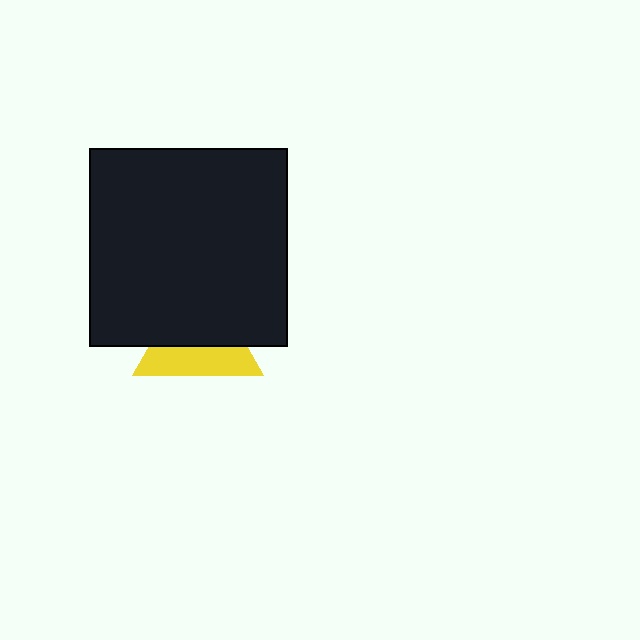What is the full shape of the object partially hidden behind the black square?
The partially hidden object is a yellow triangle.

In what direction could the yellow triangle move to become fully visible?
The yellow triangle could move down. That would shift it out from behind the black square entirely.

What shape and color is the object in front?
The object in front is a black square.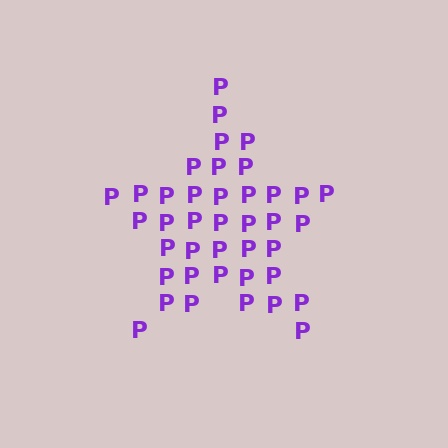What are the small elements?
The small elements are letter P's.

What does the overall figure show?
The overall figure shows a star.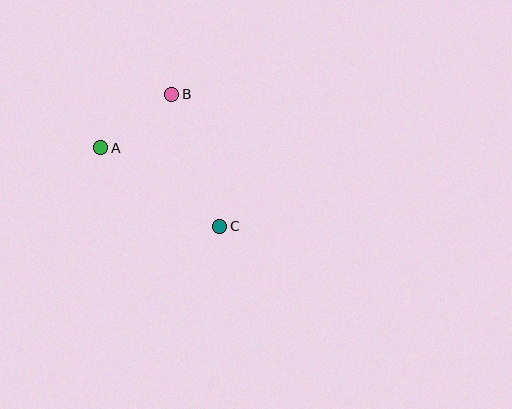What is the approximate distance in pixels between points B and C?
The distance between B and C is approximately 140 pixels.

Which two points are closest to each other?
Points A and B are closest to each other.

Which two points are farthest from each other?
Points A and C are farthest from each other.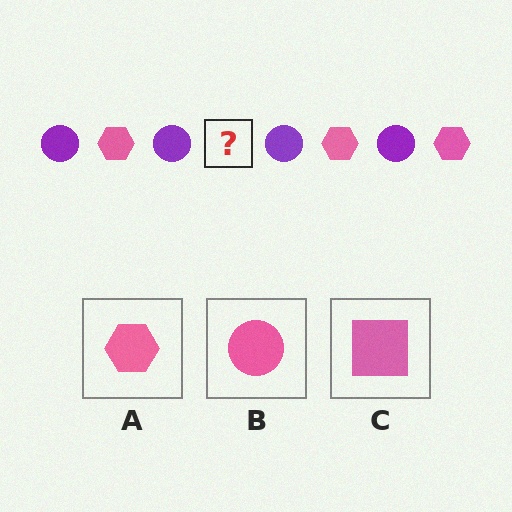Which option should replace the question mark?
Option A.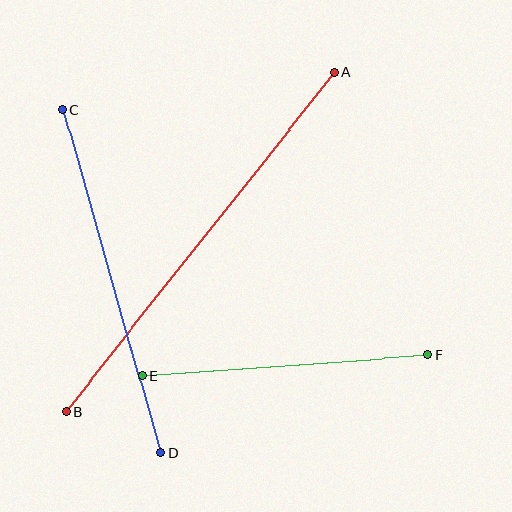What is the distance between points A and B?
The distance is approximately 433 pixels.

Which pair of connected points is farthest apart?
Points A and B are farthest apart.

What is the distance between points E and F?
The distance is approximately 286 pixels.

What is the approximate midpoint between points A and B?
The midpoint is at approximately (200, 242) pixels.